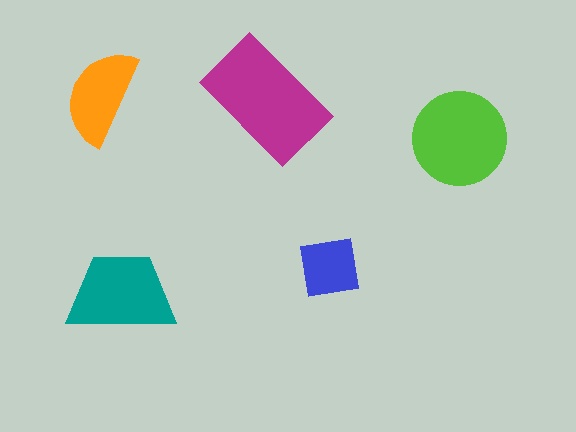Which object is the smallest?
The blue square.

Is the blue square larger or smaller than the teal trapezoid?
Smaller.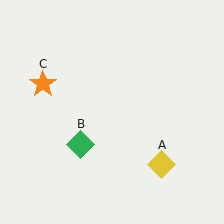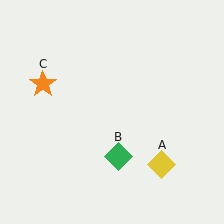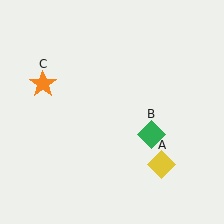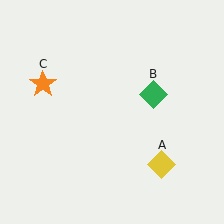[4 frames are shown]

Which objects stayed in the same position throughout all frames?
Yellow diamond (object A) and orange star (object C) remained stationary.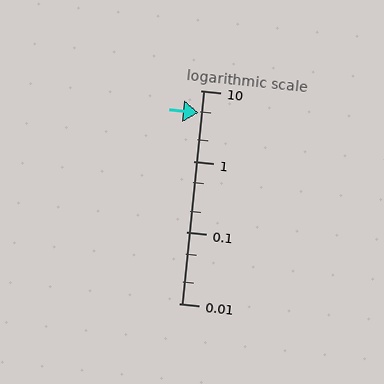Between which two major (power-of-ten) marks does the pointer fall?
The pointer is between 1 and 10.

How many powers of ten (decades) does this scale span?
The scale spans 3 decades, from 0.01 to 10.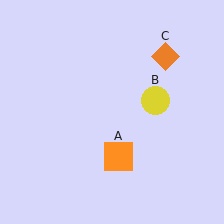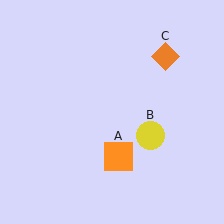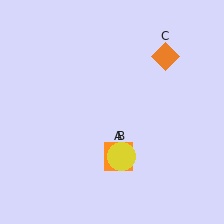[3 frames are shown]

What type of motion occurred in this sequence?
The yellow circle (object B) rotated clockwise around the center of the scene.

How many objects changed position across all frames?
1 object changed position: yellow circle (object B).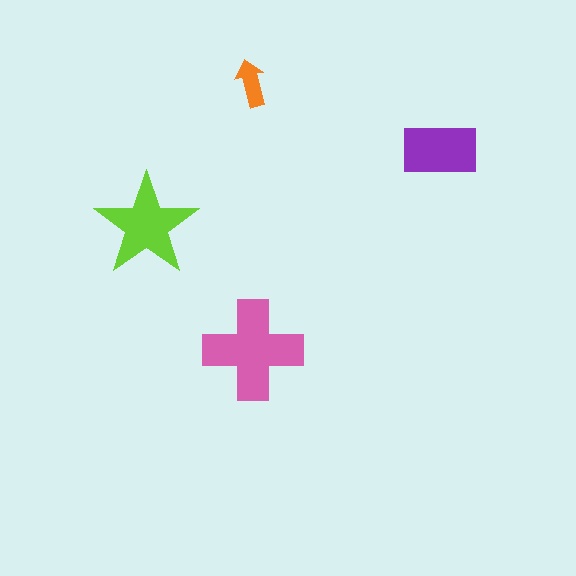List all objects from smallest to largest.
The orange arrow, the purple rectangle, the lime star, the pink cross.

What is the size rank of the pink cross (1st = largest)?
1st.